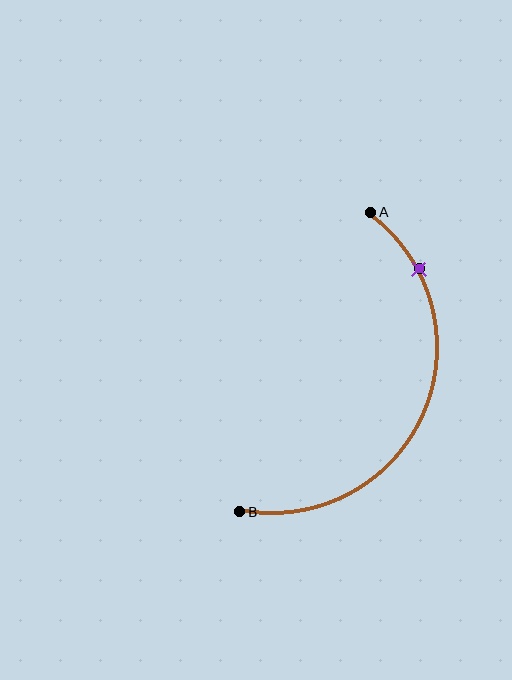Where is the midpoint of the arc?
The arc midpoint is the point on the curve farthest from the straight line joining A and B. It sits to the right of that line.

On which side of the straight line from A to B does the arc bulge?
The arc bulges to the right of the straight line connecting A and B.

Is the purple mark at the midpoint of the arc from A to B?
No. The purple mark lies on the arc but is closer to endpoint A. The arc midpoint would be at the point on the curve equidistant along the arc from both A and B.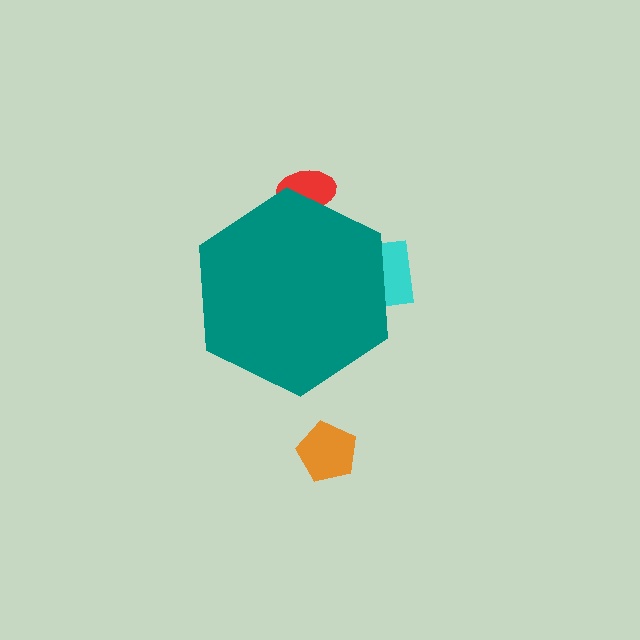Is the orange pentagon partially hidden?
No, the orange pentagon is fully visible.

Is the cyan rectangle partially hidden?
Yes, the cyan rectangle is partially hidden behind the teal hexagon.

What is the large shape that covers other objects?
A teal hexagon.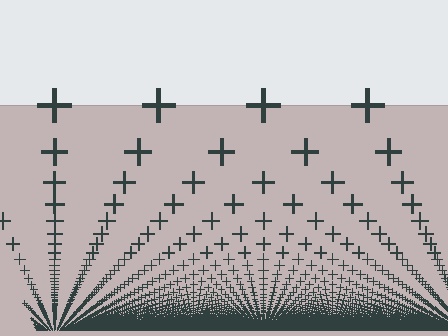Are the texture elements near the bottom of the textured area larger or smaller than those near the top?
Smaller. The gradient is inverted — elements near the bottom are smaller and denser.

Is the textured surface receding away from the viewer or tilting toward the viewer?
The surface appears to tilt toward the viewer. Texture elements get larger and sparser toward the top.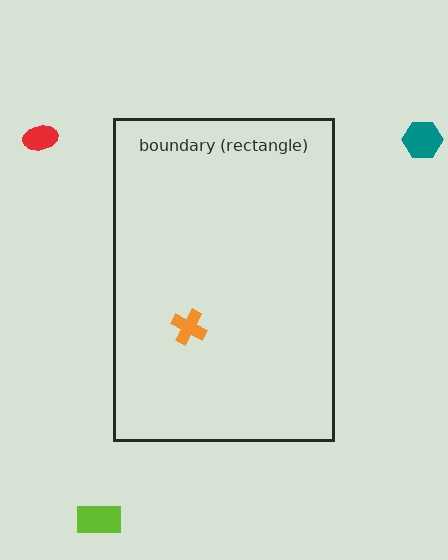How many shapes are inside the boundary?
1 inside, 3 outside.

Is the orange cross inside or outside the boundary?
Inside.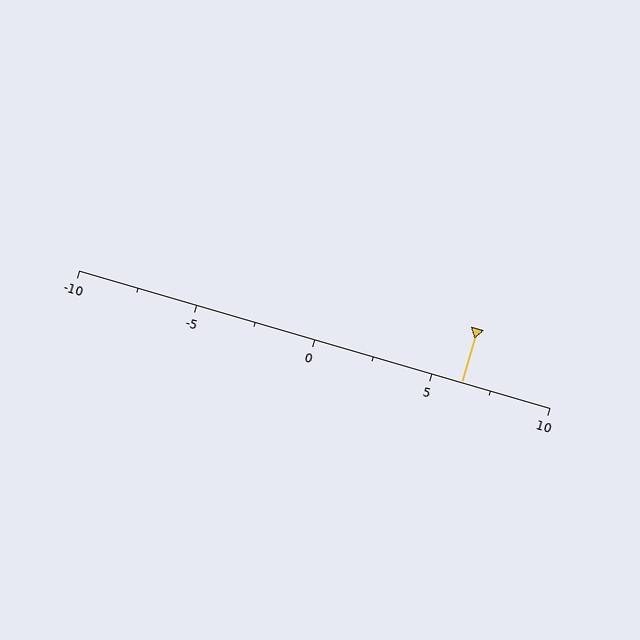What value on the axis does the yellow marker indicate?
The marker indicates approximately 6.2.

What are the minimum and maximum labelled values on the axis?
The axis runs from -10 to 10.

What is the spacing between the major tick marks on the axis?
The major ticks are spaced 5 apart.